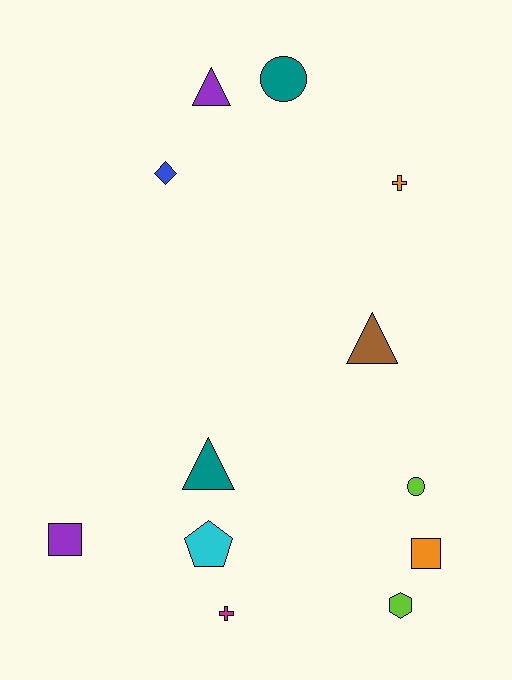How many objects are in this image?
There are 12 objects.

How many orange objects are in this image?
There are 2 orange objects.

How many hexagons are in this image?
There is 1 hexagon.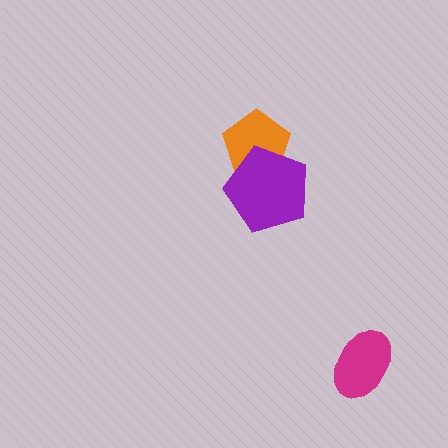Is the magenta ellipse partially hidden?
No, no other shape covers it.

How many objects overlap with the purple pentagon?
1 object overlaps with the purple pentagon.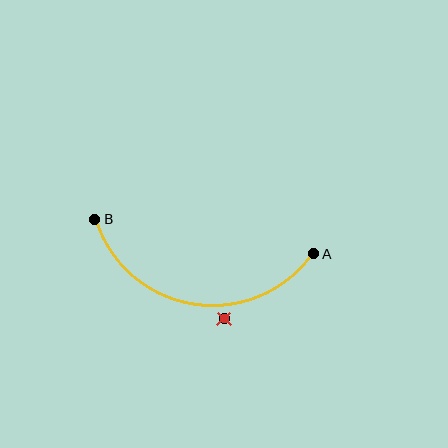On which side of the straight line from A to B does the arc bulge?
The arc bulges below the straight line connecting A and B.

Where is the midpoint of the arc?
The arc midpoint is the point on the curve farthest from the straight line joining A and B. It sits below that line.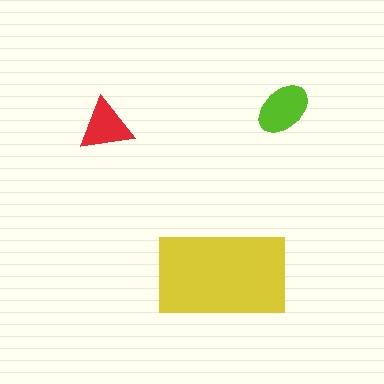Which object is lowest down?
The yellow rectangle is bottommost.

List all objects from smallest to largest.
The red triangle, the lime ellipse, the yellow rectangle.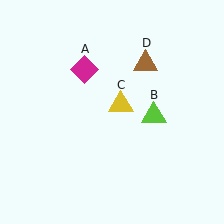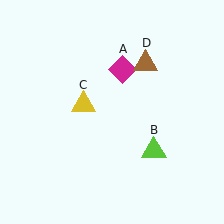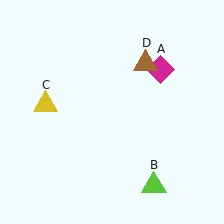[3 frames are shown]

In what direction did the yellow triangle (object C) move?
The yellow triangle (object C) moved left.